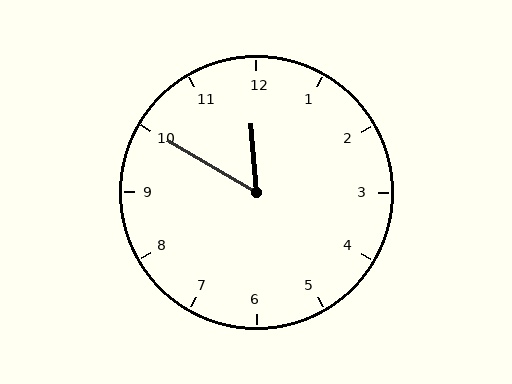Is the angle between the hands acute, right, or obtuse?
It is acute.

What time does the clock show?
11:50.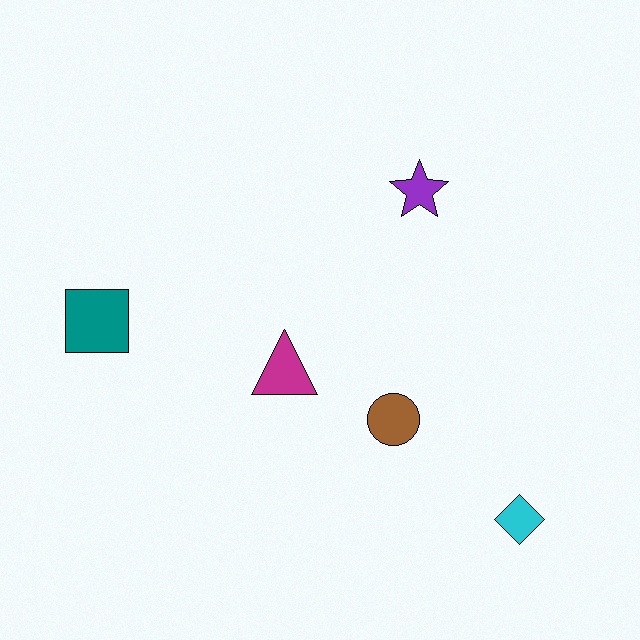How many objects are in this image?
There are 5 objects.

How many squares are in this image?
There is 1 square.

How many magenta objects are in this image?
There is 1 magenta object.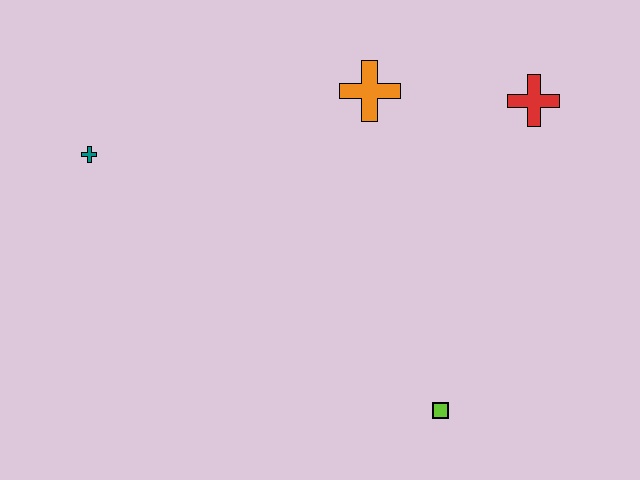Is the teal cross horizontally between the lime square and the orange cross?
No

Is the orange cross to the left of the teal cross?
No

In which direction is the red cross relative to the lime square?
The red cross is above the lime square.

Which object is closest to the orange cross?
The red cross is closest to the orange cross.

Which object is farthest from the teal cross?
The red cross is farthest from the teal cross.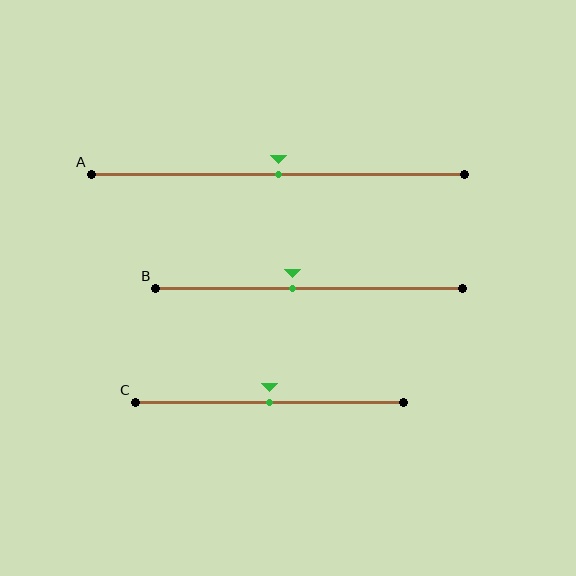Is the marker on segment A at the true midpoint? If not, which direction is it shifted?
Yes, the marker on segment A is at the true midpoint.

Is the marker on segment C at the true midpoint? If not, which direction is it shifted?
Yes, the marker on segment C is at the true midpoint.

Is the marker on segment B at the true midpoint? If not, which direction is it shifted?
No, the marker on segment B is shifted to the left by about 5% of the segment length.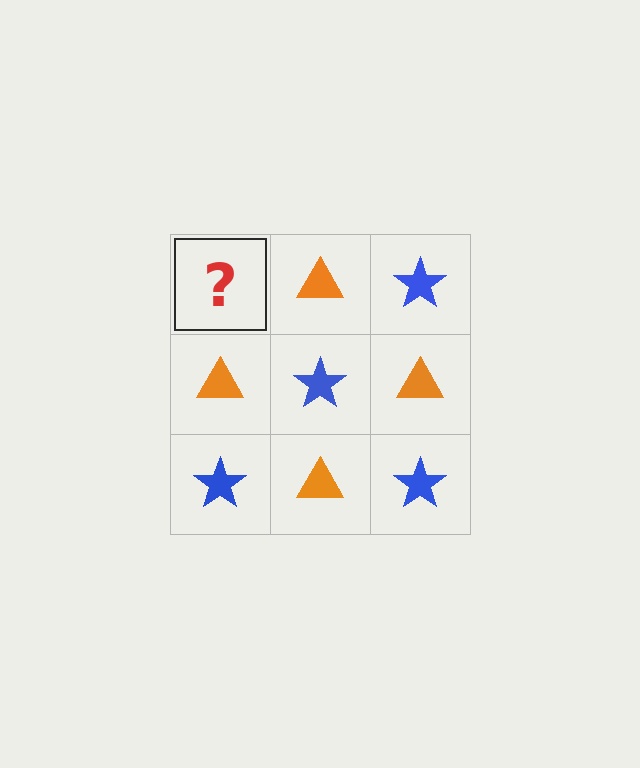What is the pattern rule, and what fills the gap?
The rule is that it alternates blue star and orange triangle in a checkerboard pattern. The gap should be filled with a blue star.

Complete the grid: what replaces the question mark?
The question mark should be replaced with a blue star.